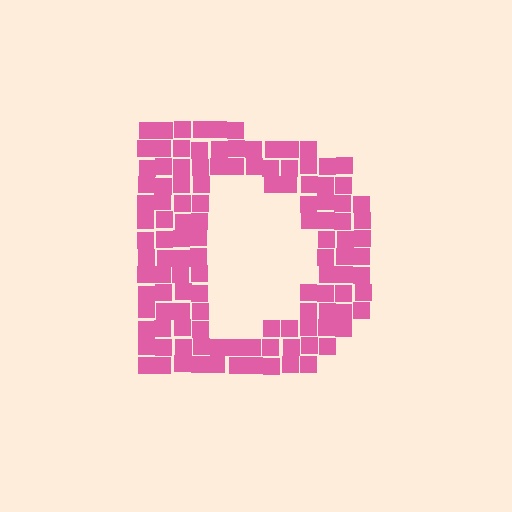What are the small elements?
The small elements are squares.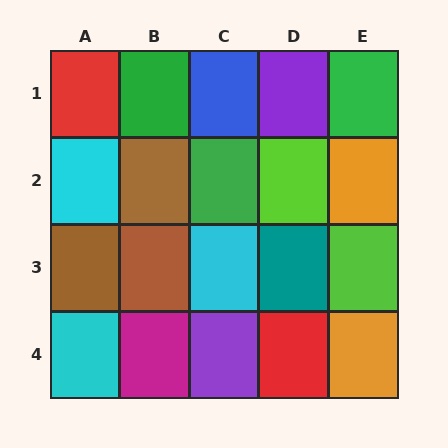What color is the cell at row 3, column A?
Brown.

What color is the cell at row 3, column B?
Brown.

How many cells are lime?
2 cells are lime.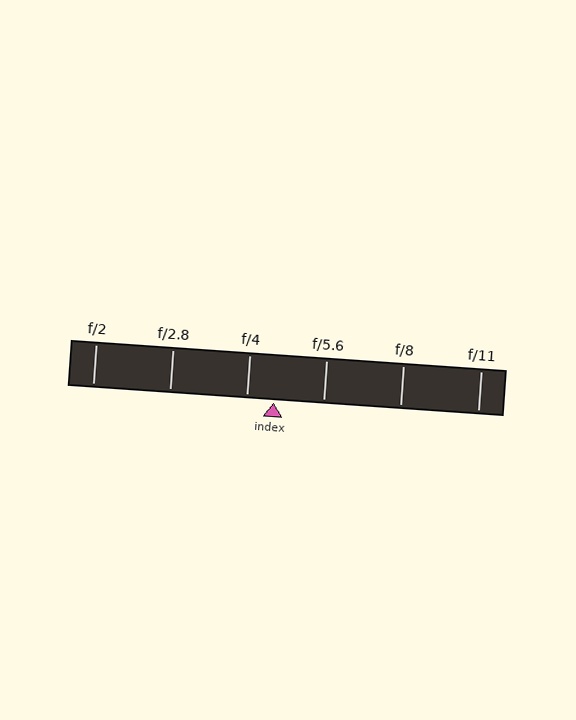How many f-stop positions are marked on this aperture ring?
There are 6 f-stop positions marked.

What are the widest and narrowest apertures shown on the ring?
The widest aperture shown is f/2 and the narrowest is f/11.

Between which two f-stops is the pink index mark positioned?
The index mark is between f/4 and f/5.6.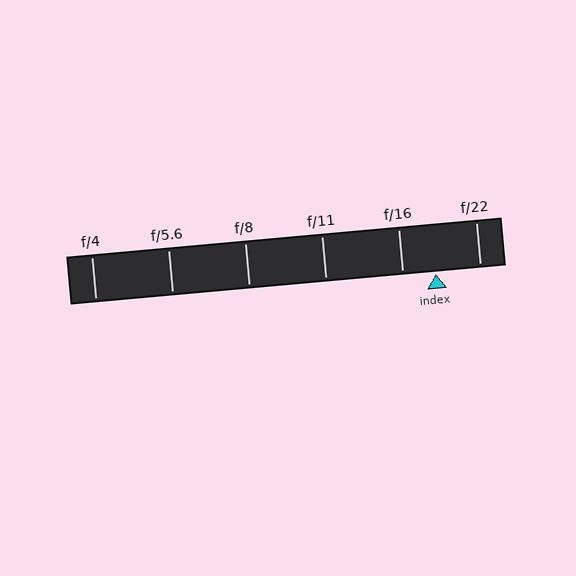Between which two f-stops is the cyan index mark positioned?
The index mark is between f/16 and f/22.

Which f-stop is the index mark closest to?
The index mark is closest to f/16.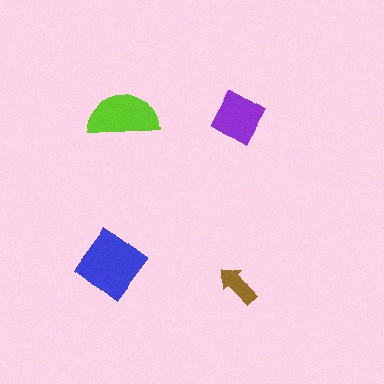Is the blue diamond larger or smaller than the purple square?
Larger.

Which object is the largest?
The blue diamond.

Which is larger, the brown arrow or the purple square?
The purple square.